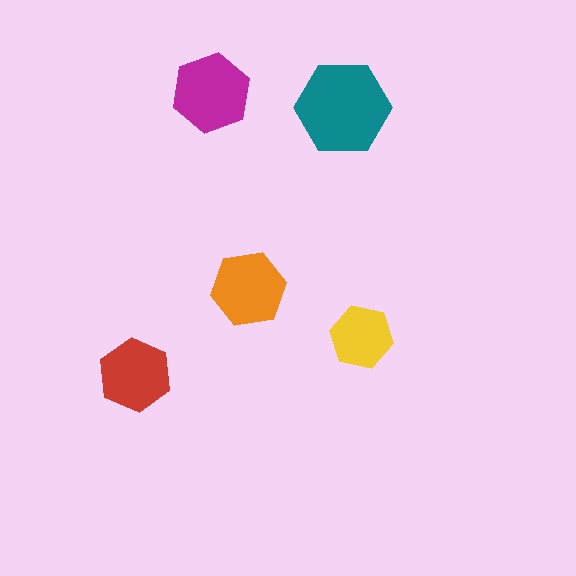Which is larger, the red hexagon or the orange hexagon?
The orange one.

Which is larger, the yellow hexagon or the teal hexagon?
The teal one.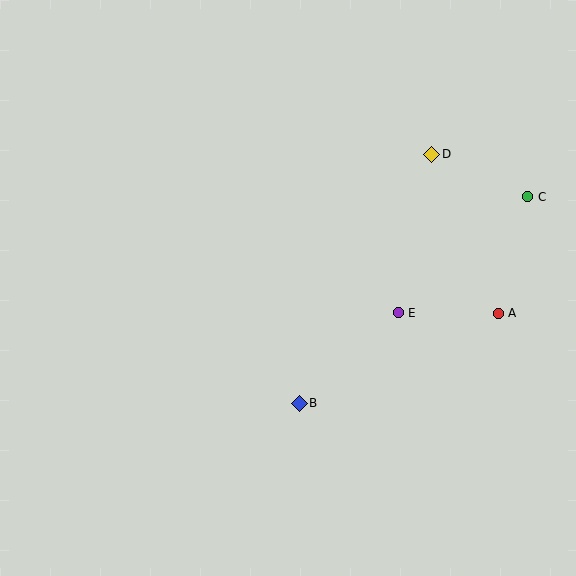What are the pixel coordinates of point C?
Point C is at (528, 197).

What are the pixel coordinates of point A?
Point A is at (498, 313).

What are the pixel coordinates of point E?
Point E is at (398, 313).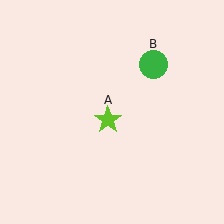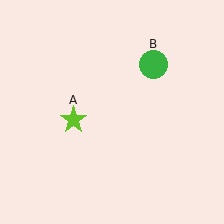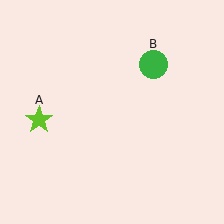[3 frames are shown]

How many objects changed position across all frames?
1 object changed position: lime star (object A).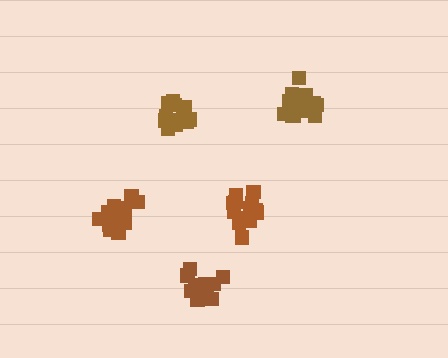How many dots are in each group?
Group 1: 15 dots, Group 2: 14 dots, Group 3: 16 dots, Group 4: 12 dots, Group 5: 16 dots (73 total).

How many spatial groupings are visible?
There are 5 spatial groupings.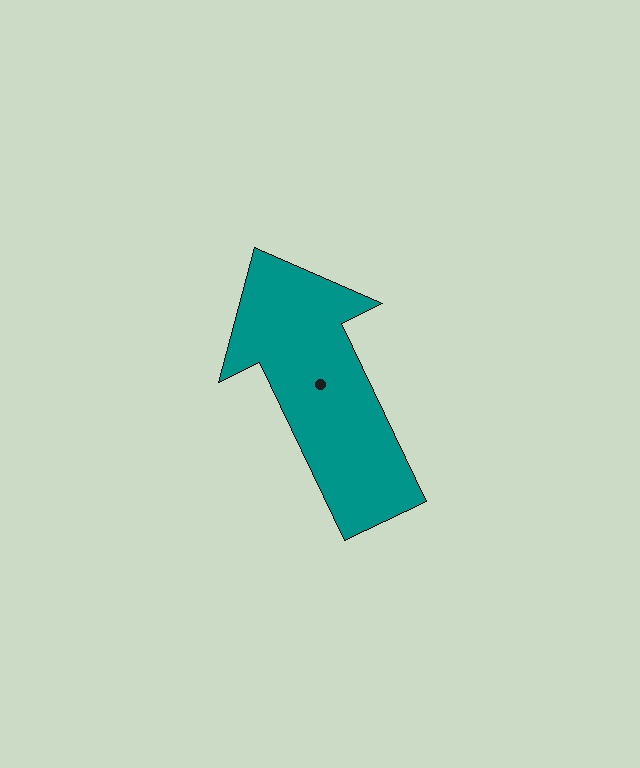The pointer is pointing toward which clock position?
Roughly 11 o'clock.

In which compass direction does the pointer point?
Northwest.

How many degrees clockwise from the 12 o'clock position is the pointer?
Approximately 334 degrees.